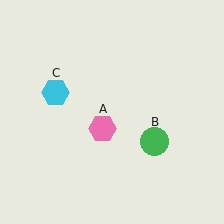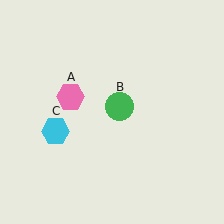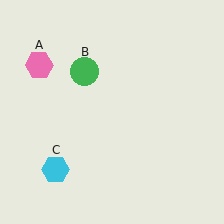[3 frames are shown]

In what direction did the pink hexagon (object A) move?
The pink hexagon (object A) moved up and to the left.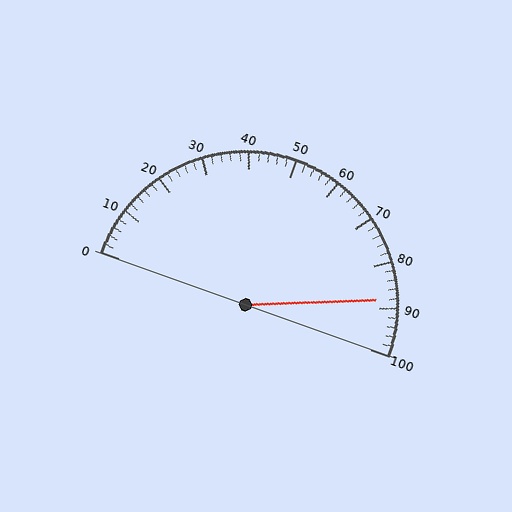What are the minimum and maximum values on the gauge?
The gauge ranges from 0 to 100.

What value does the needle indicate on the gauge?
The needle indicates approximately 88.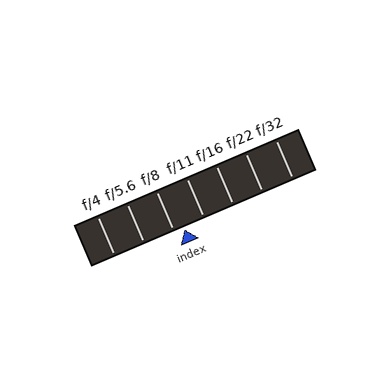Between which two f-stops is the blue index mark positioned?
The index mark is between f/8 and f/11.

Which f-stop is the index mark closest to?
The index mark is closest to f/8.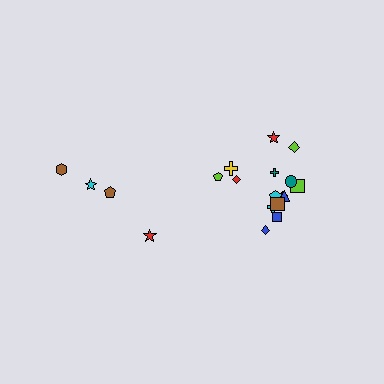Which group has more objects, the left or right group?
The right group.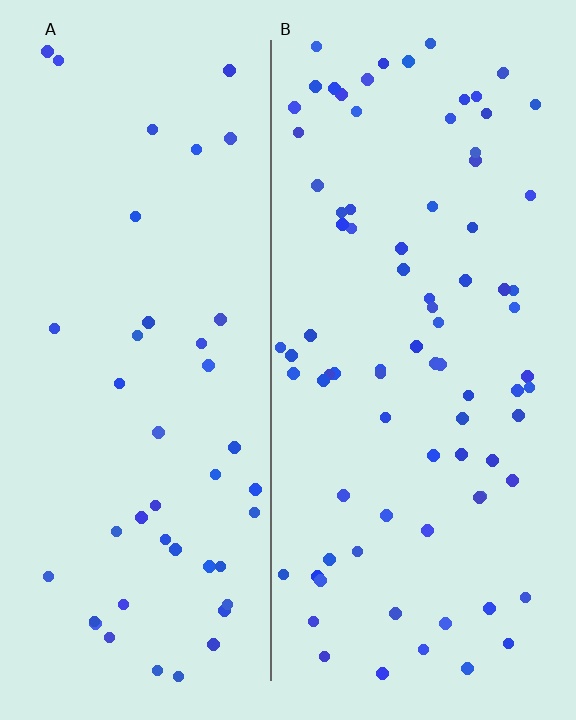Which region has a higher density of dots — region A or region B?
B (the right).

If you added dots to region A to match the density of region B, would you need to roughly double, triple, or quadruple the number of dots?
Approximately double.